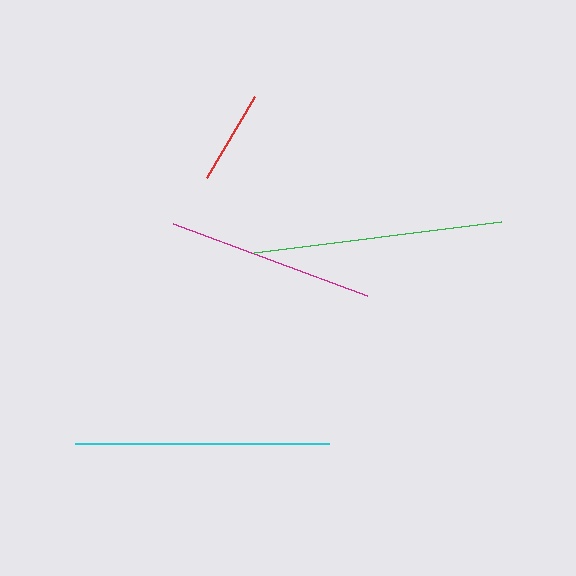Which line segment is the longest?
The cyan line is the longest at approximately 255 pixels.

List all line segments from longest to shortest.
From longest to shortest: cyan, green, magenta, red.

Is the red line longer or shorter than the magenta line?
The magenta line is longer than the red line.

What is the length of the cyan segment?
The cyan segment is approximately 255 pixels long.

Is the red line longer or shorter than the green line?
The green line is longer than the red line.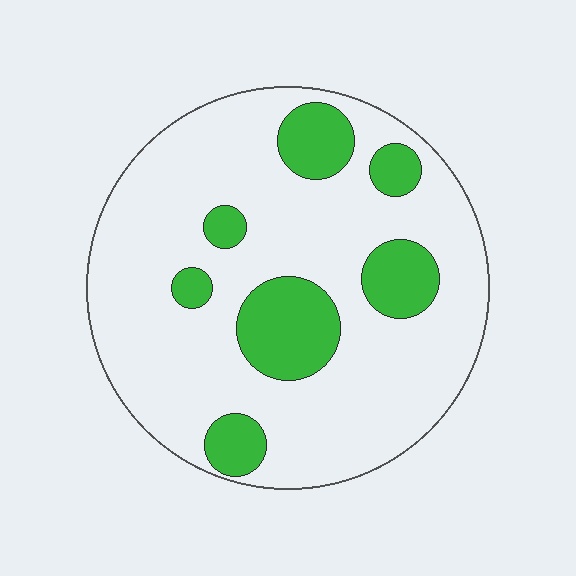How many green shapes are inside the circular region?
7.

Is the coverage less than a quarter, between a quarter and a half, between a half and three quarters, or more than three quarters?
Less than a quarter.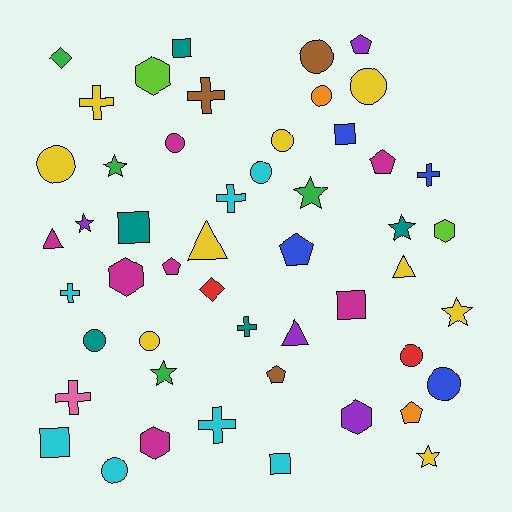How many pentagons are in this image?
There are 6 pentagons.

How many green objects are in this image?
There are 4 green objects.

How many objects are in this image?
There are 50 objects.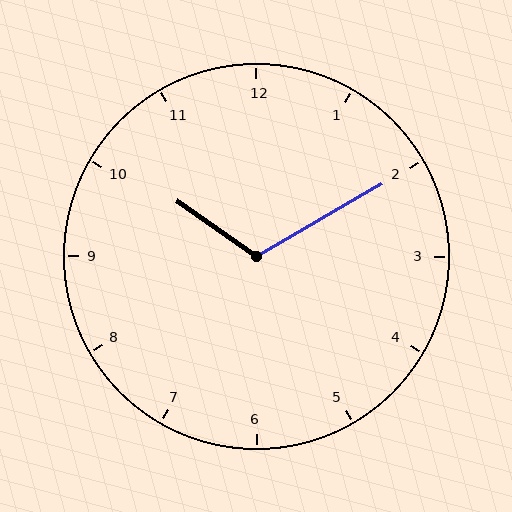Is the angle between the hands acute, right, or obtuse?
It is obtuse.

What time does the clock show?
10:10.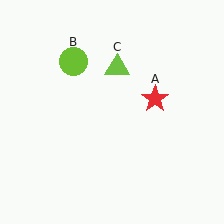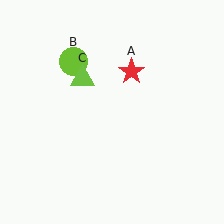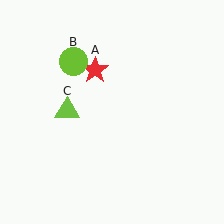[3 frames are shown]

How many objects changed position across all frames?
2 objects changed position: red star (object A), lime triangle (object C).